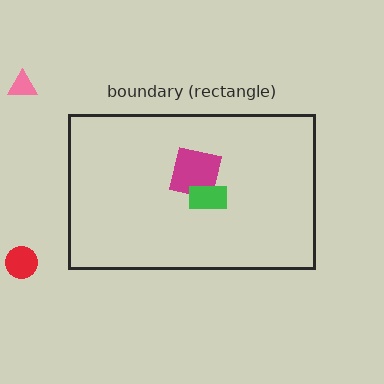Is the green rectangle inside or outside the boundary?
Inside.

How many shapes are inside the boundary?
2 inside, 2 outside.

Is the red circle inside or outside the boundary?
Outside.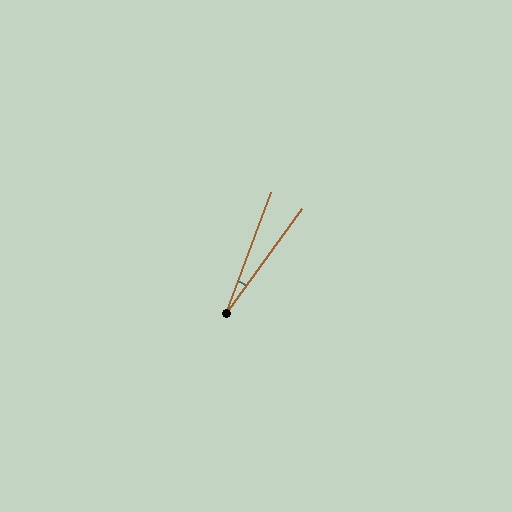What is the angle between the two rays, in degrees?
Approximately 15 degrees.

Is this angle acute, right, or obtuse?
It is acute.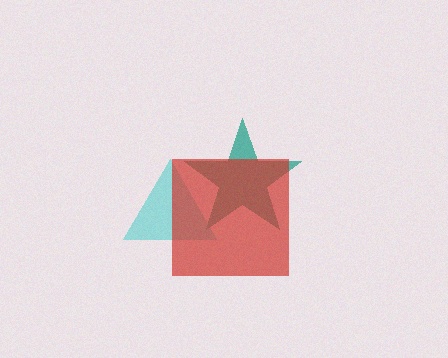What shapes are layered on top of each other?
The layered shapes are: a teal star, a cyan triangle, a red square.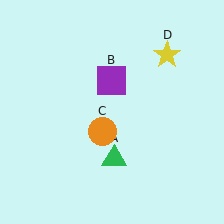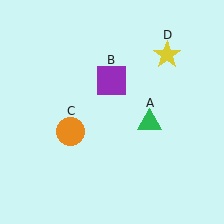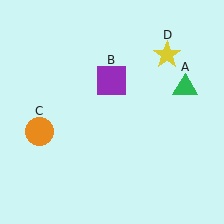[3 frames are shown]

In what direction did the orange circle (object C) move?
The orange circle (object C) moved left.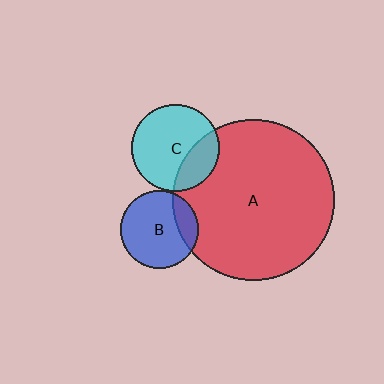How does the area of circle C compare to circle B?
Approximately 1.2 times.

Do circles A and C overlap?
Yes.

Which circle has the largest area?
Circle A (red).